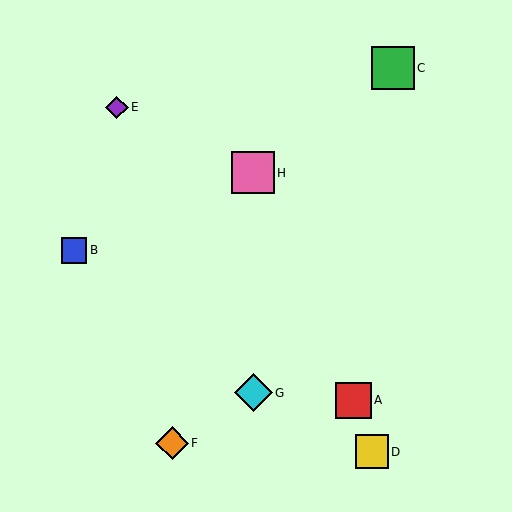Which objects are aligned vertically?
Objects G, H are aligned vertically.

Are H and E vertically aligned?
No, H is at x≈253 and E is at x≈117.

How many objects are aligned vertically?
2 objects (G, H) are aligned vertically.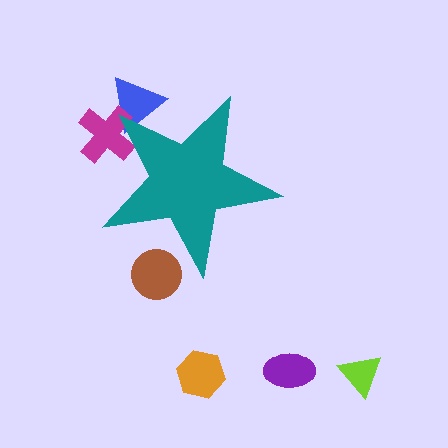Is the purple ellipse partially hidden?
No, the purple ellipse is fully visible.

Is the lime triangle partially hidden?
No, the lime triangle is fully visible.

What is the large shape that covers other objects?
A teal star.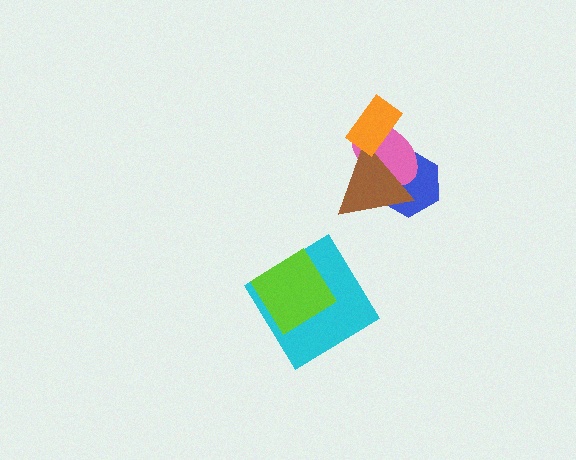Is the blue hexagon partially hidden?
Yes, it is partially covered by another shape.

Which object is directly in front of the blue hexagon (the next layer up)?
The pink ellipse is directly in front of the blue hexagon.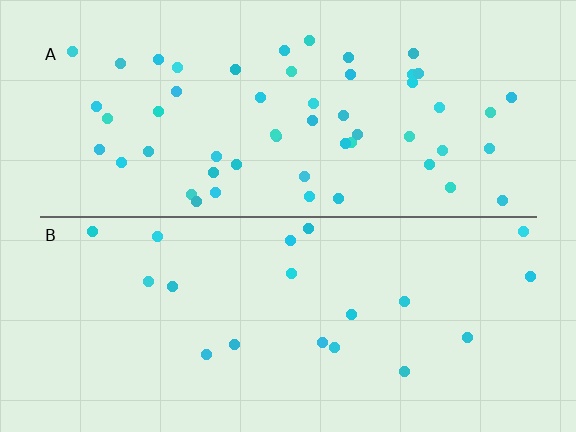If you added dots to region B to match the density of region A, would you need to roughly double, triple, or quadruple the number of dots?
Approximately triple.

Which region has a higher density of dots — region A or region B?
A (the top).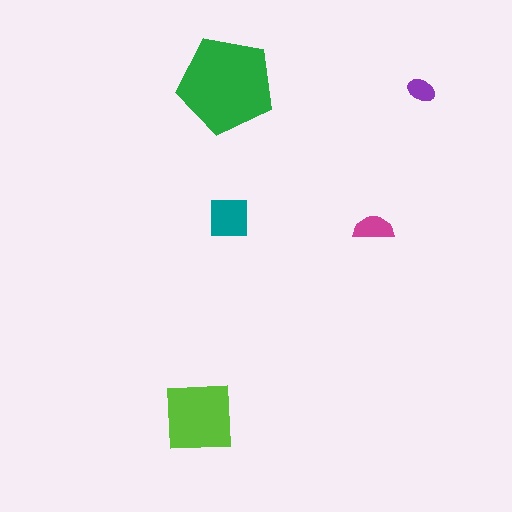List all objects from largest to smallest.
The green pentagon, the lime square, the teal square, the magenta semicircle, the purple ellipse.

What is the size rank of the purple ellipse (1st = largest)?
5th.